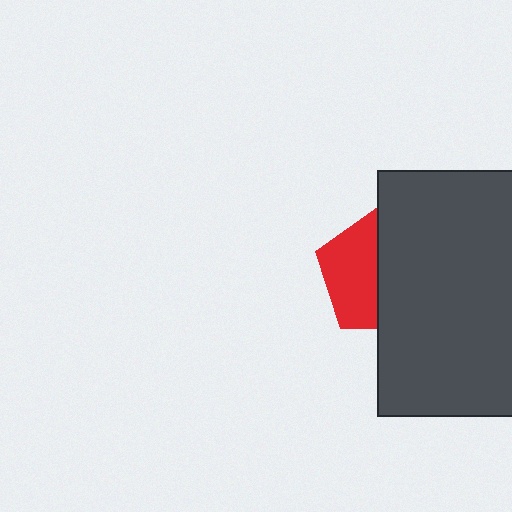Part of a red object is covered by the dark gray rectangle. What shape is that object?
It is a pentagon.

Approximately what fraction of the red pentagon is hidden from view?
Roughly 54% of the red pentagon is hidden behind the dark gray rectangle.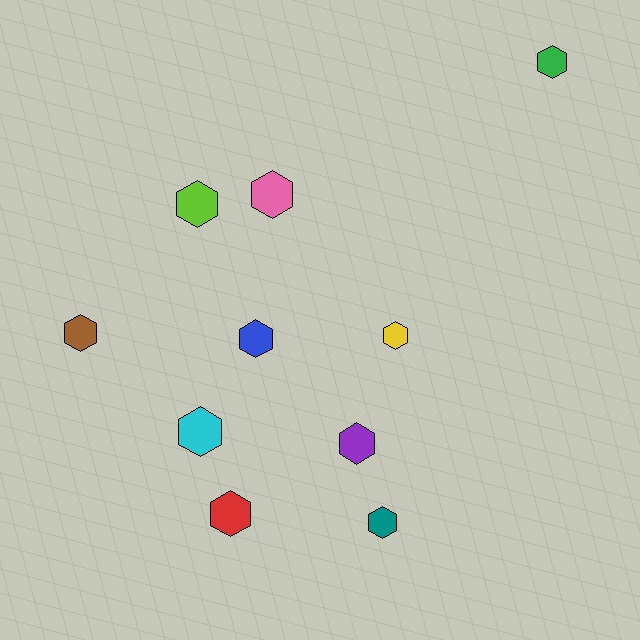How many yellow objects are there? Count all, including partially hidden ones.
There is 1 yellow object.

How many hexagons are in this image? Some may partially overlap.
There are 10 hexagons.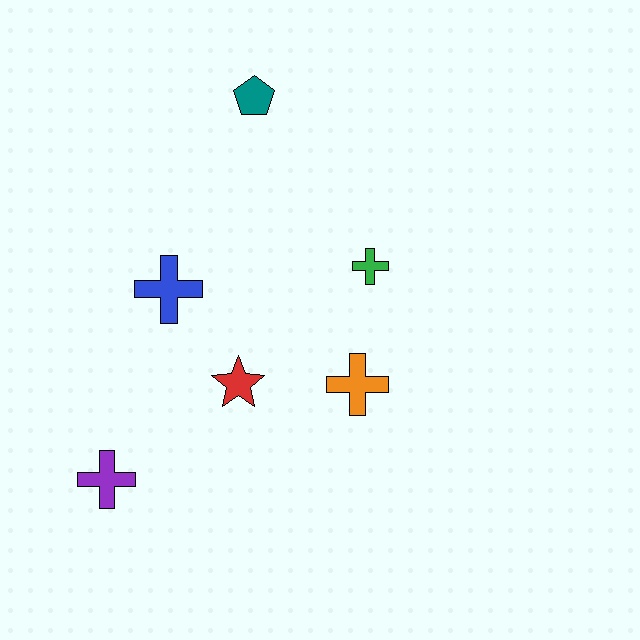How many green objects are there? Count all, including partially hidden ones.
There is 1 green object.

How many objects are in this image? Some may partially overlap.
There are 6 objects.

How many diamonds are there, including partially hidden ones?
There are no diamonds.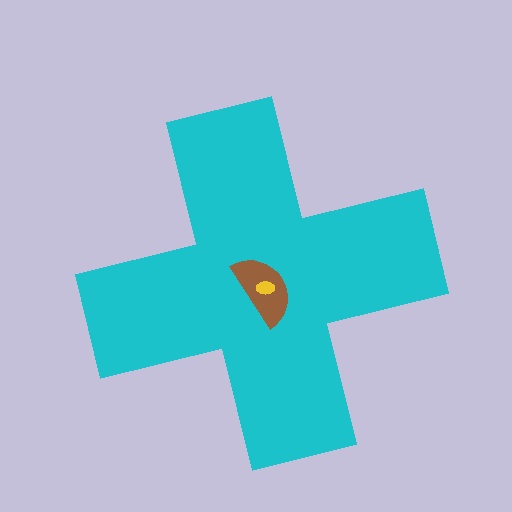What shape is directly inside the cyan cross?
The brown semicircle.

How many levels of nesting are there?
3.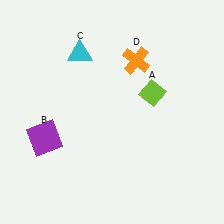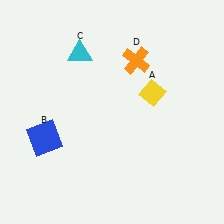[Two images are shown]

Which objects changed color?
A changed from lime to yellow. B changed from purple to blue.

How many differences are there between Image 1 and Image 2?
There are 2 differences between the two images.